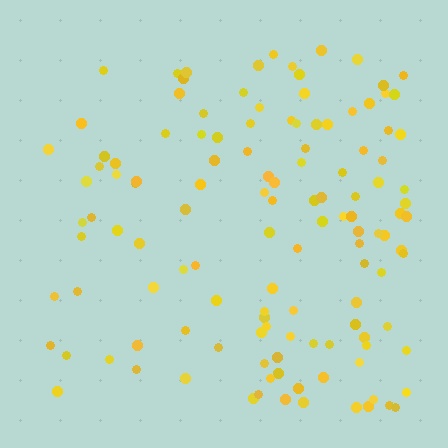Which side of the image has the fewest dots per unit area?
The left.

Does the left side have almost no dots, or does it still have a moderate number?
Still a moderate number, just noticeably fewer than the right.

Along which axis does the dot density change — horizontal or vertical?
Horizontal.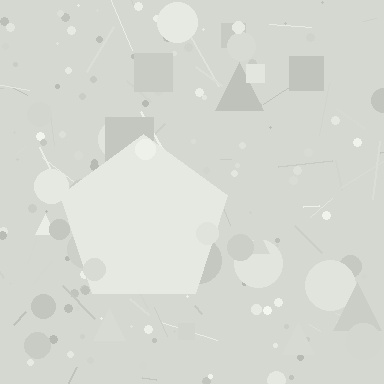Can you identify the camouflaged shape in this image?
The camouflaged shape is a pentagon.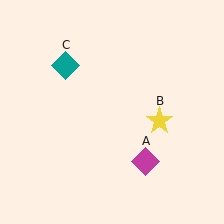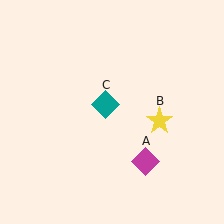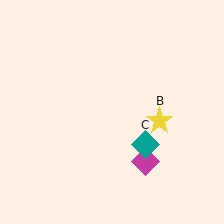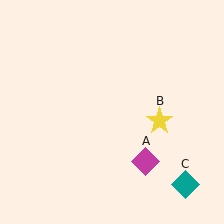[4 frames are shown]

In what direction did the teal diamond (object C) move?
The teal diamond (object C) moved down and to the right.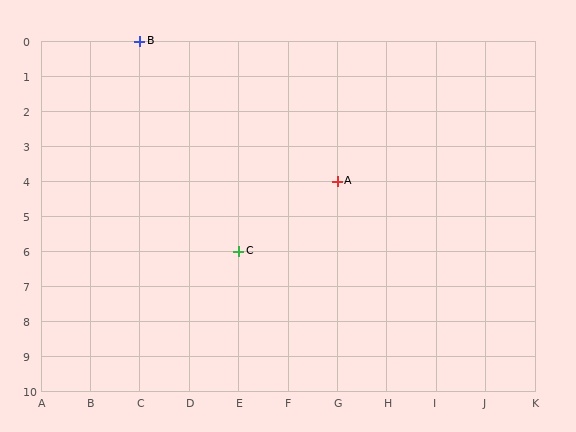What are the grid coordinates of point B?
Point B is at grid coordinates (C, 0).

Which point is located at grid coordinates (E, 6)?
Point C is at (E, 6).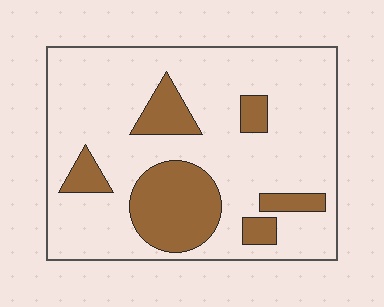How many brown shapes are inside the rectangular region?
6.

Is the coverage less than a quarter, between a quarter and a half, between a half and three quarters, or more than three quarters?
Less than a quarter.